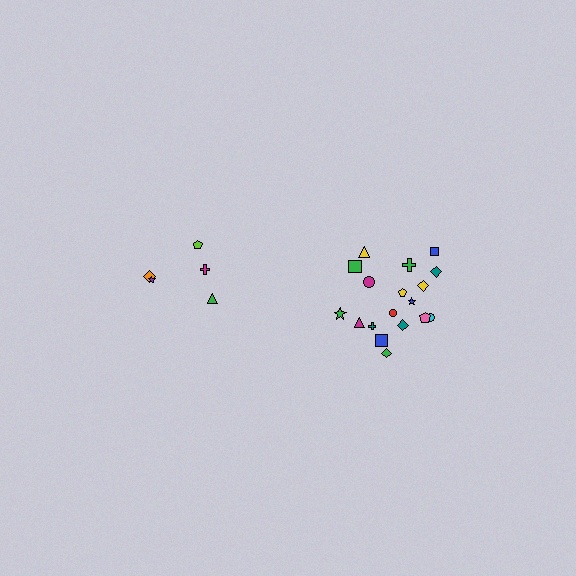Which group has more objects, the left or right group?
The right group.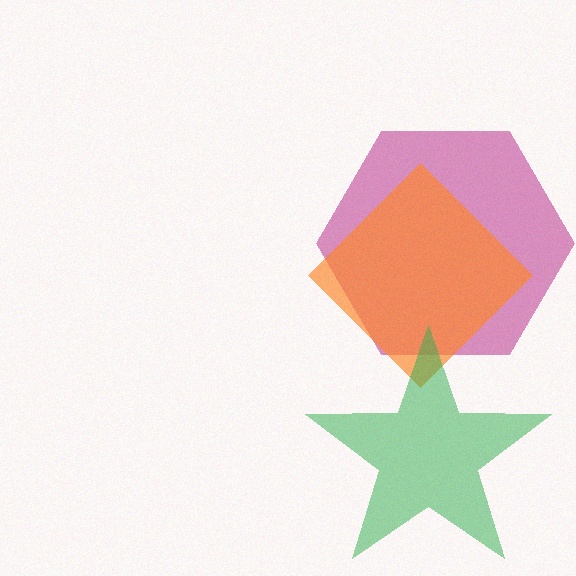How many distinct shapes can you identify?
There are 3 distinct shapes: a magenta hexagon, an orange diamond, a green star.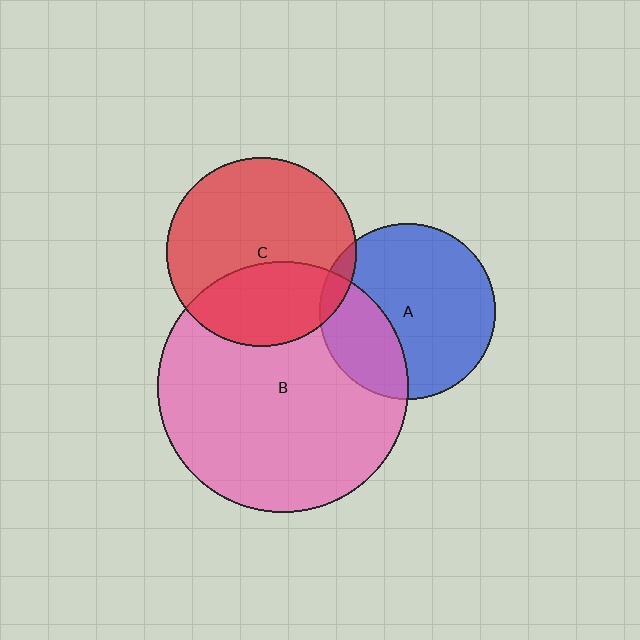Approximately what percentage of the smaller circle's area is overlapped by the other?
Approximately 30%.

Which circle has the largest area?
Circle B (pink).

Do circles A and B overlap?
Yes.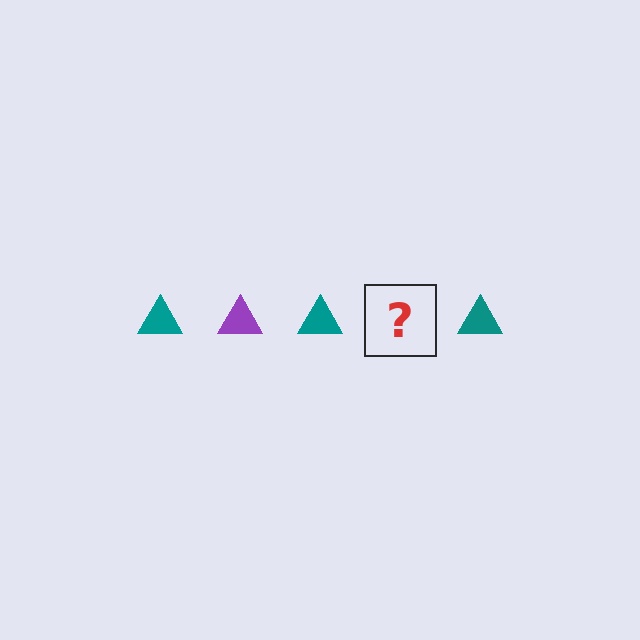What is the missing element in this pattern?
The missing element is a purple triangle.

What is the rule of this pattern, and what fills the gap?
The rule is that the pattern cycles through teal, purple triangles. The gap should be filled with a purple triangle.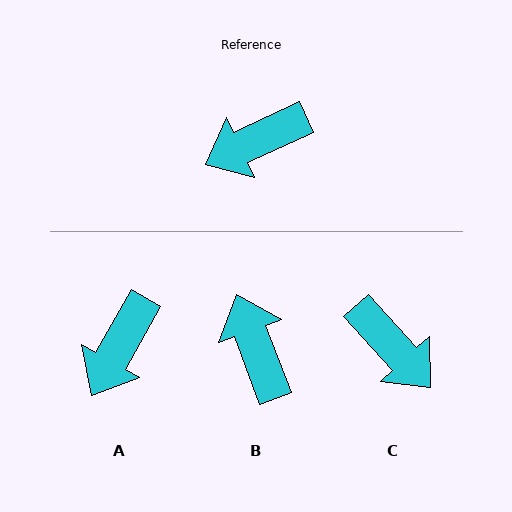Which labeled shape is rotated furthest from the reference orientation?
C, about 108 degrees away.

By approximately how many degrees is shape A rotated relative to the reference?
Approximately 36 degrees counter-clockwise.